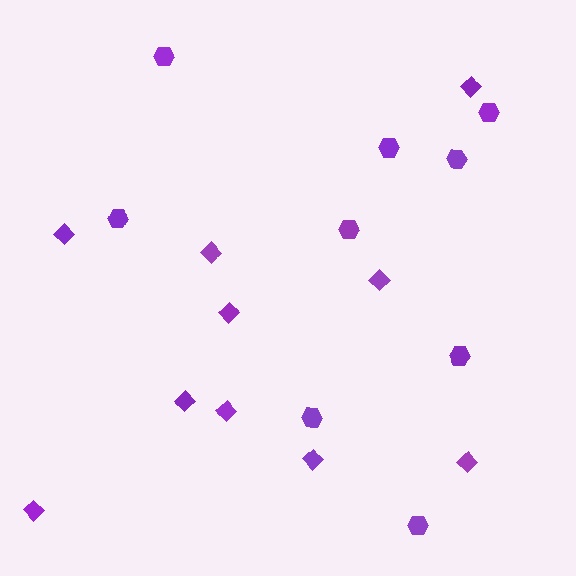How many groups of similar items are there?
There are 2 groups: one group of diamonds (10) and one group of hexagons (9).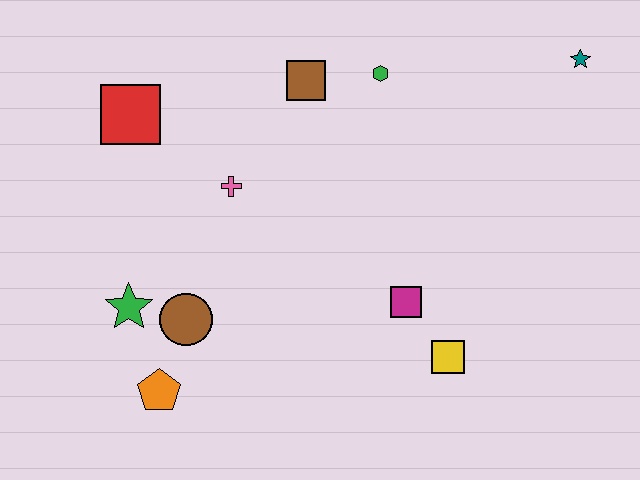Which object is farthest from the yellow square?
The red square is farthest from the yellow square.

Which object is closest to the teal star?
The green hexagon is closest to the teal star.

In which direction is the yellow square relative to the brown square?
The yellow square is below the brown square.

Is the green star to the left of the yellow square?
Yes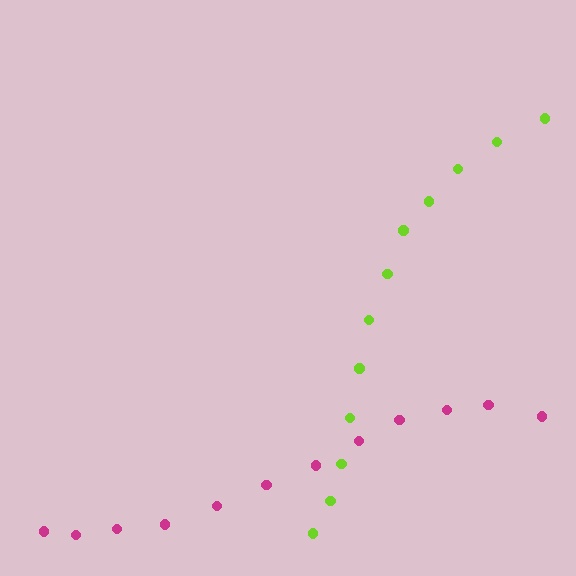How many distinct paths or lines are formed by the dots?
There are 2 distinct paths.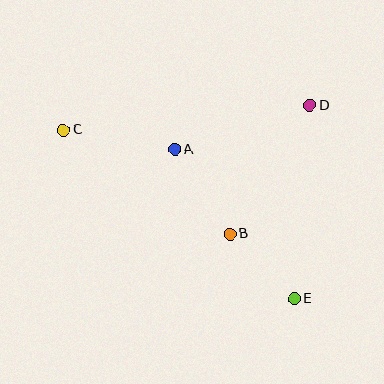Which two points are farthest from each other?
Points C and E are farthest from each other.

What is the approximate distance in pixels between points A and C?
The distance between A and C is approximately 113 pixels.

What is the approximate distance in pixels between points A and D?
The distance between A and D is approximately 142 pixels.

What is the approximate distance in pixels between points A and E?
The distance between A and E is approximately 191 pixels.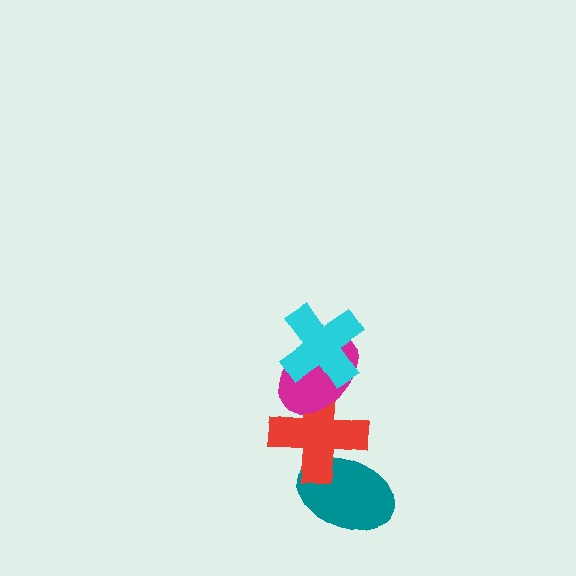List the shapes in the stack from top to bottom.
From top to bottom: the cyan cross, the magenta ellipse, the red cross, the teal ellipse.